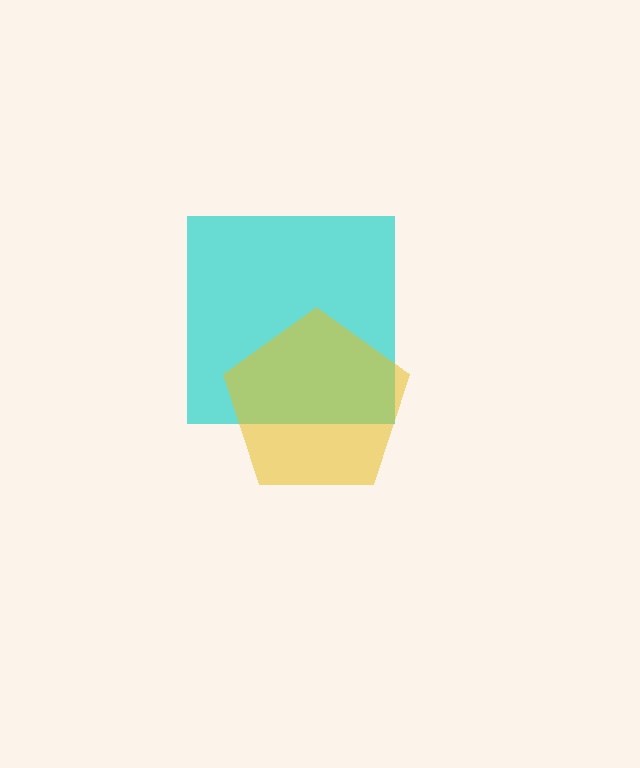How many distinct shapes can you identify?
There are 2 distinct shapes: a cyan square, a yellow pentagon.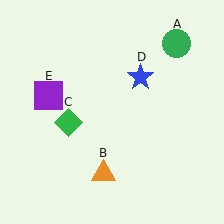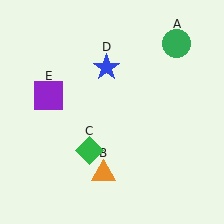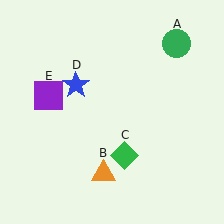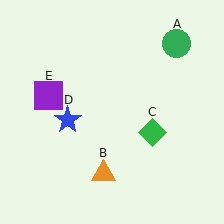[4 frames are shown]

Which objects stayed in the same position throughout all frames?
Green circle (object A) and orange triangle (object B) and purple square (object E) remained stationary.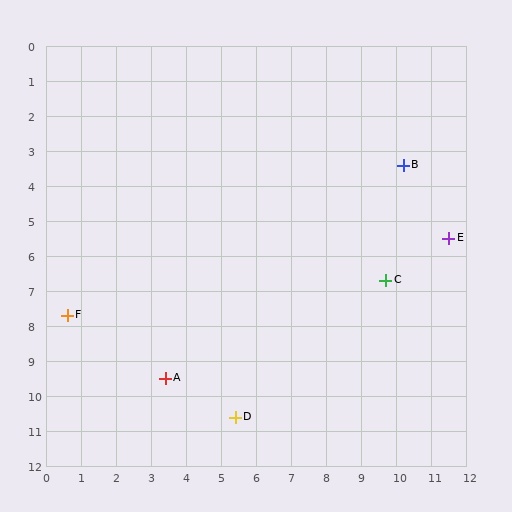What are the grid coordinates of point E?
Point E is at approximately (11.5, 5.5).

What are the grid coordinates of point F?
Point F is at approximately (0.6, 7.7).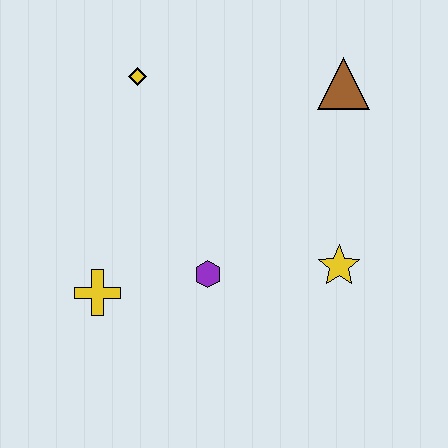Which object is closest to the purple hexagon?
The yellow cross is closest to the purple hexagon.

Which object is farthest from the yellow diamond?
The yellow star is farthest from the yellow diamond.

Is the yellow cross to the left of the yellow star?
Yes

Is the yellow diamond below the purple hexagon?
No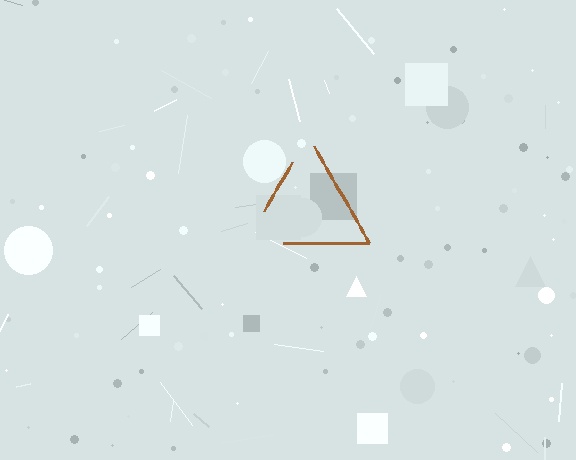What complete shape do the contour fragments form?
The contour fragments form a triangle.